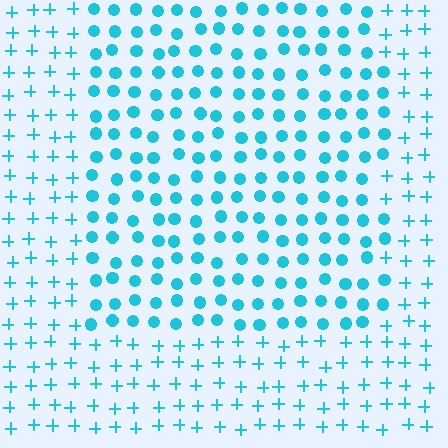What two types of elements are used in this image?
The image uses circles inside the rectangle region and plus signs outside it.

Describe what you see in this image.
The image is filled with small cyan elements arranged in a uniform grid. A rectangle-shaped region contains circles, while the surrounding area contains plus signs. The boundary is defined purely by the change in element shape.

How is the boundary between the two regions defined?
The boundary is defined by a change in element shape: circles inside vs. plus signs outside. All elements share the same color and spacing.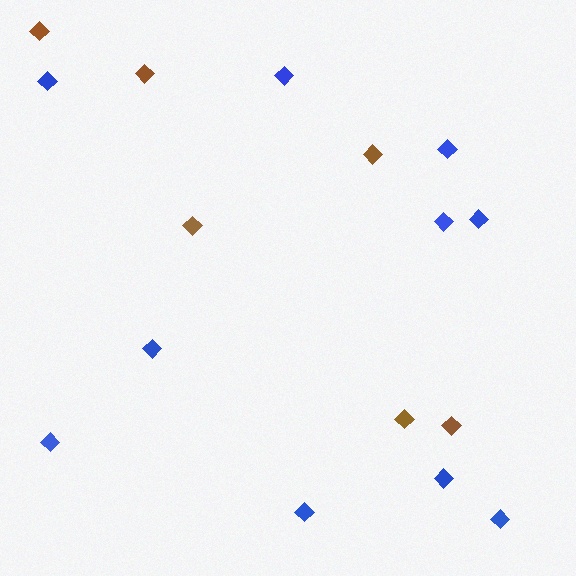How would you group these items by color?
There are 2 groups: one group of brown diamonds (6) and one group of blue diamonds (10).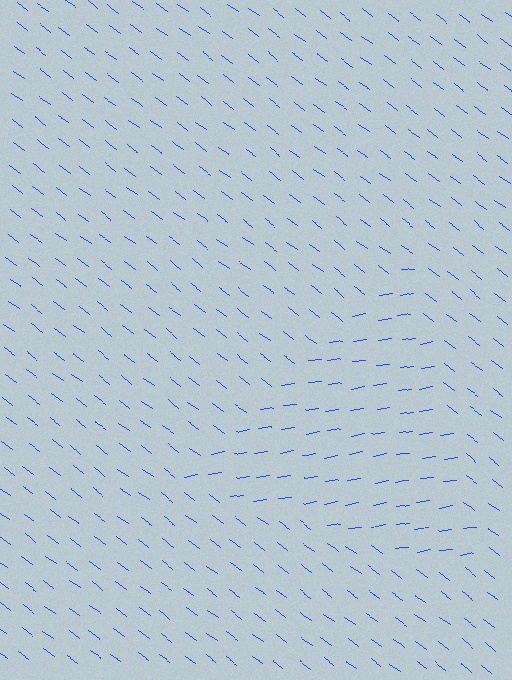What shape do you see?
I see a triangle.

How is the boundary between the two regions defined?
The boundary is defined purely by a change in line orientation (approximately 45 degrees difference). All lines are the same color and thickness.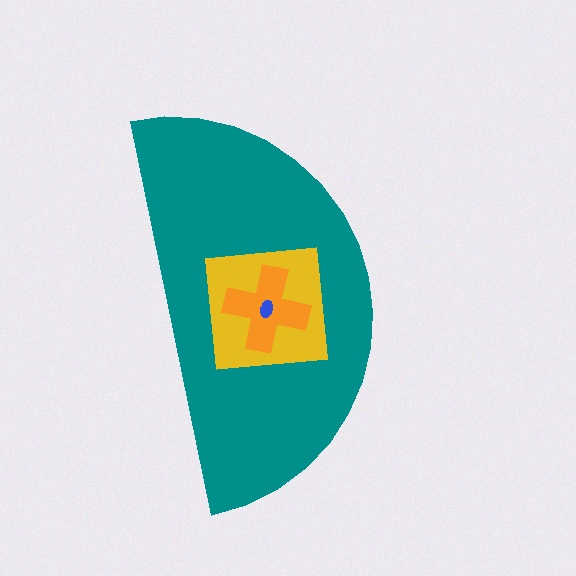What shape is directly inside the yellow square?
The orange cross.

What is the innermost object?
The blue ellipse.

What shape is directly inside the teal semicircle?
The yellow square.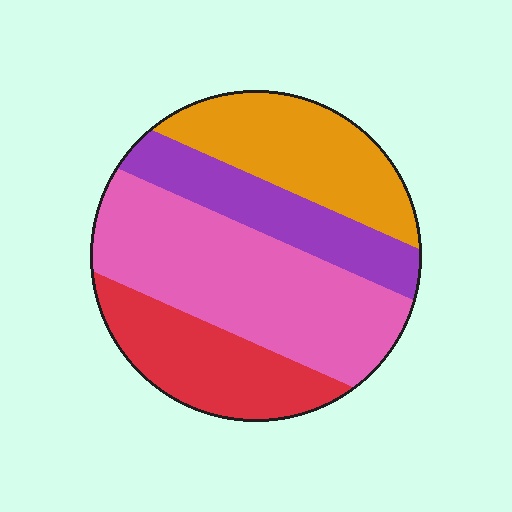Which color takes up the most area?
Pink, at roughly 40%.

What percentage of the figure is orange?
Orange takes up between a sixth and a third of the figure.